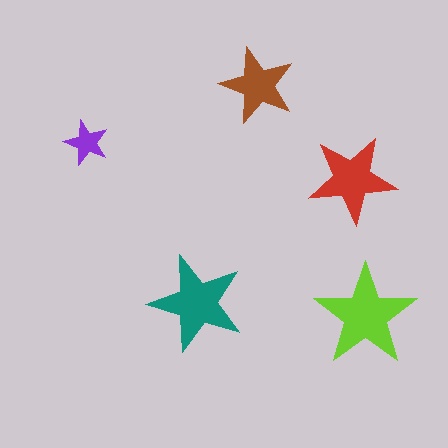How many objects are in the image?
There are 5 objects in the image.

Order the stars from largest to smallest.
the lime one, the teal one, the red one, the brown one, the purple one.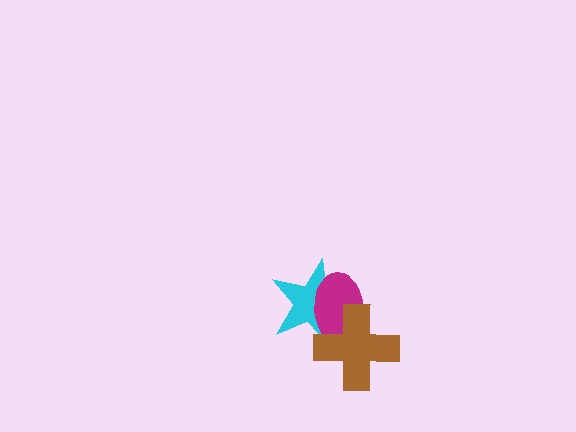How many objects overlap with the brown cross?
2 objects overlap with the brown cross.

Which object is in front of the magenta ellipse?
The brown cross is in front of the magenta ellipse.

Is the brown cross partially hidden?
No, no other shape covers it.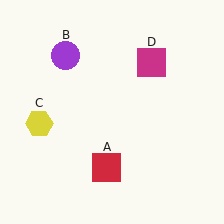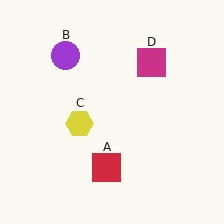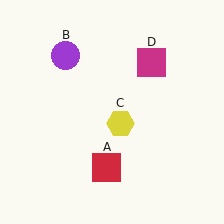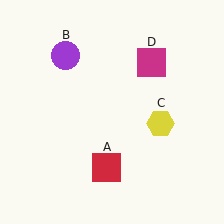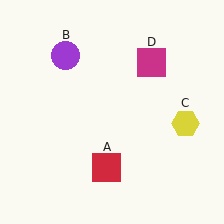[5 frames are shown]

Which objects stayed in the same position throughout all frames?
Red square (object A) and purple circle (object B) and magenta square (object D) remained stationary.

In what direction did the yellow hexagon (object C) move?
The yellow hexagon (object C) moved right.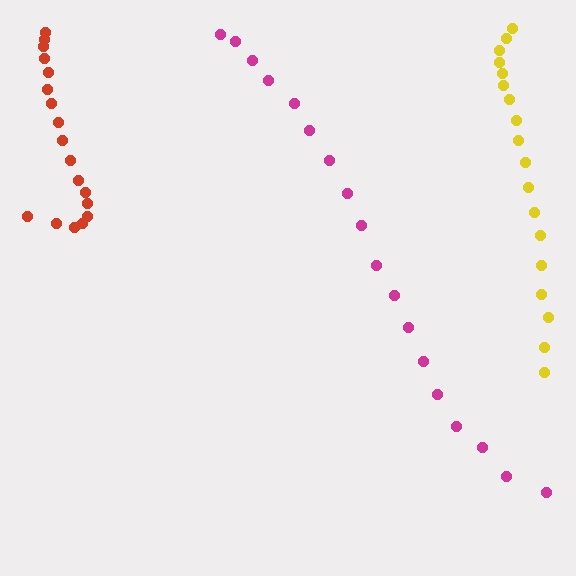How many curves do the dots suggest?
There are 3 distinct paths.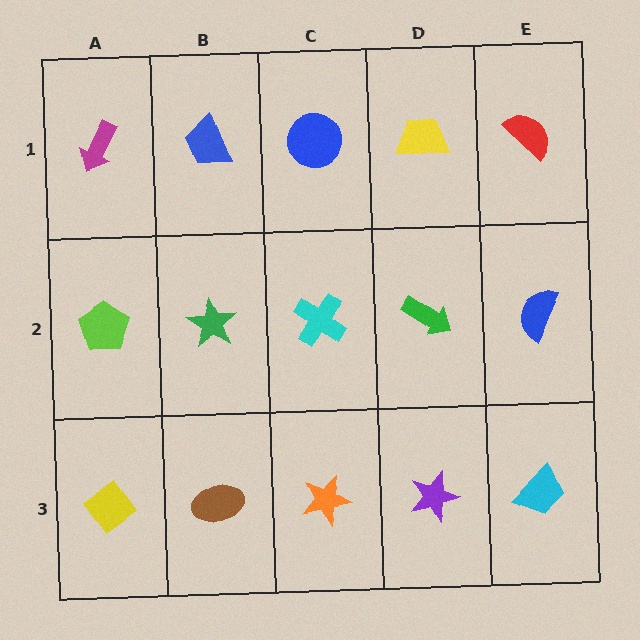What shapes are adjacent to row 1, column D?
A green arrow (row 2, column D), a blue circle (row 1, column C), a red semicircle (row 1, column E).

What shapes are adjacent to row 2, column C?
A blue circle (row 1, column C), an orange star (row 3, column C), a green star (row 2, column B), a green arrow (row 2, column D).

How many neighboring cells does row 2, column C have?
4.